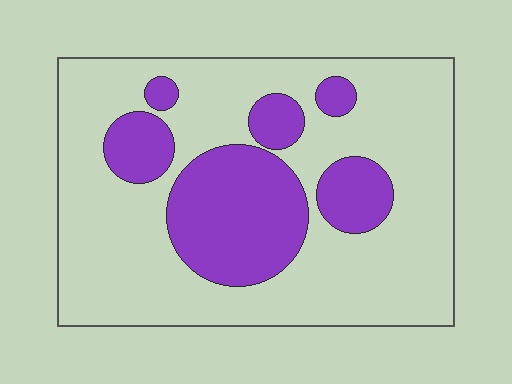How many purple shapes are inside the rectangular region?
6.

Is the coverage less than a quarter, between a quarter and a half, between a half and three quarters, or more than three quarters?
Between a quarter and a half.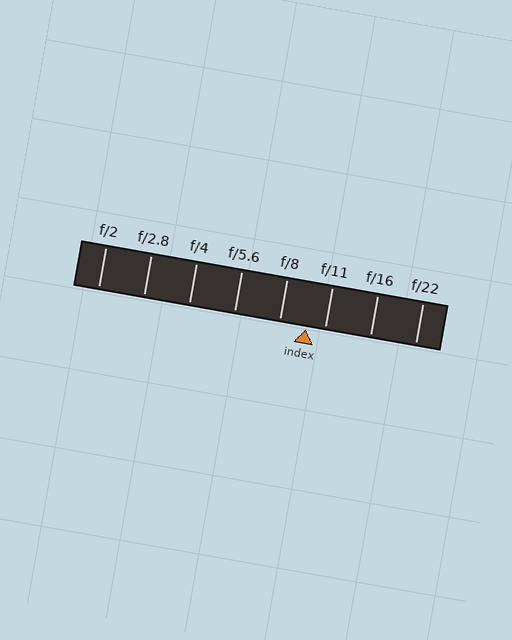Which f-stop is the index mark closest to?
The index mark is closest to f/11.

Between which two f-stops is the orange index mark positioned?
The index mark is between f/8 and f/11.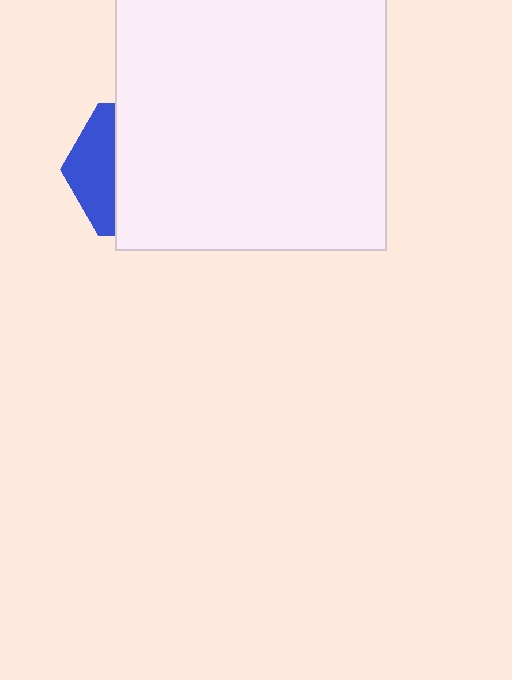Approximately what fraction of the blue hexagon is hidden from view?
Roughly 69% of the blue hexagon is hidden behind the white rectangle.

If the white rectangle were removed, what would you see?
You would see the complete blue hexagon.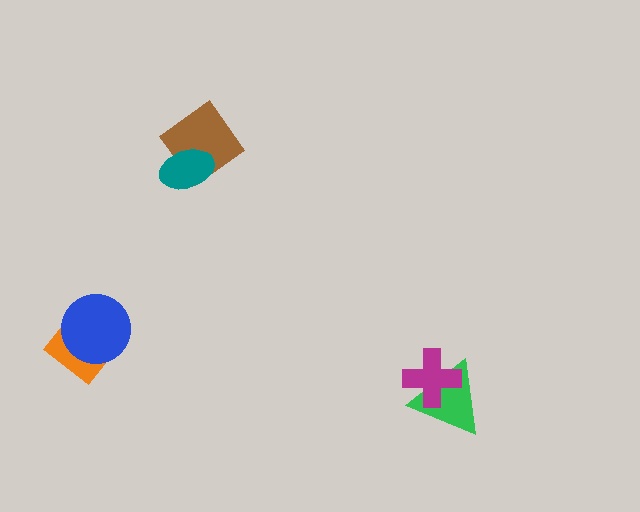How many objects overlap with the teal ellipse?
1 object overlaps with the teal ellipse.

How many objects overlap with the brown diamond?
1 object overlaps with the brown diamond.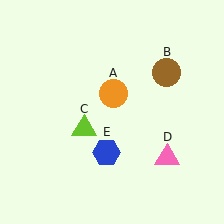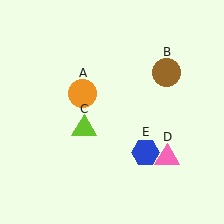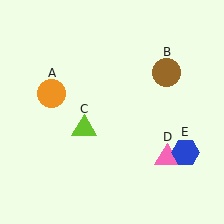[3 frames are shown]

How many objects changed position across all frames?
2 objects changed position: orange circle (object A), blue hexagon (object E).